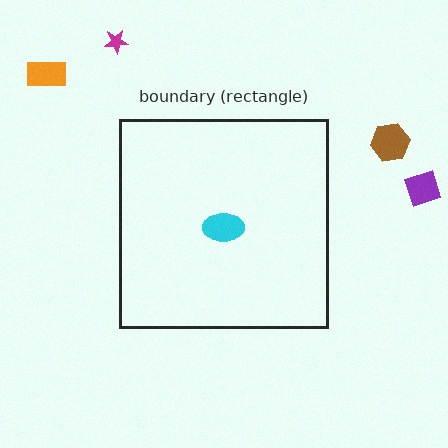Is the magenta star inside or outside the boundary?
Outside.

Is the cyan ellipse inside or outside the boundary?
Inside.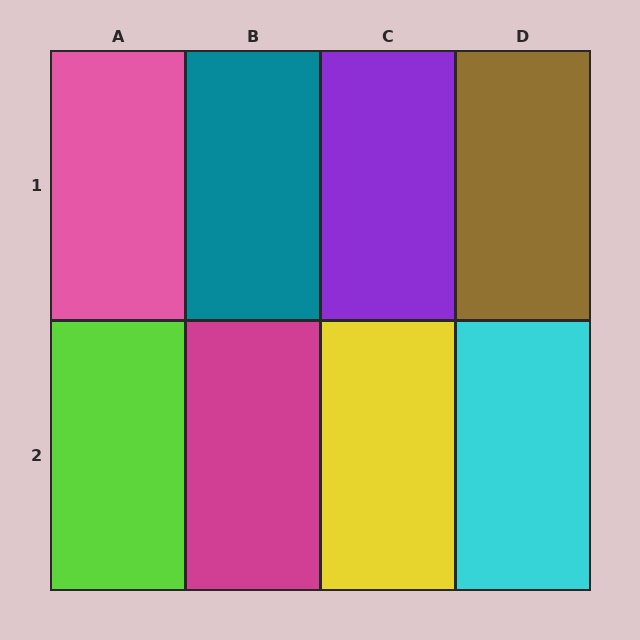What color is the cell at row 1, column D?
Brown.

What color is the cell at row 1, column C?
Purple.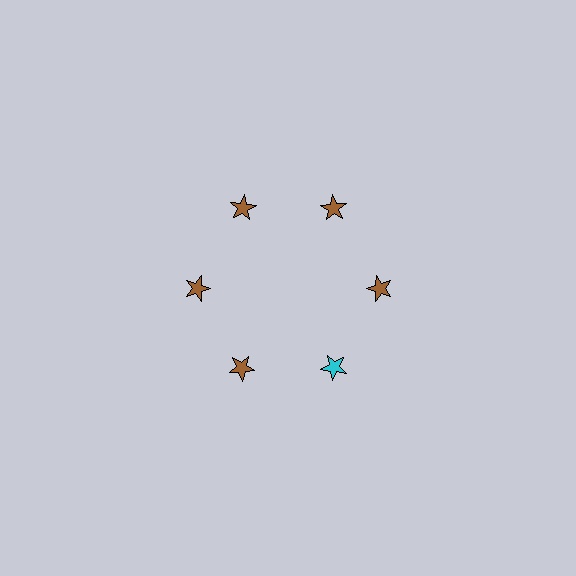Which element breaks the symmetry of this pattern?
The cyan star at roughly the 5 o'clock position breaks the symmetry. All other shapes are brown stars.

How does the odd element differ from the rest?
It has a different color: cyan instead of brown.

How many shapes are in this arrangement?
There are 6 shapes arranged in a ring pattern.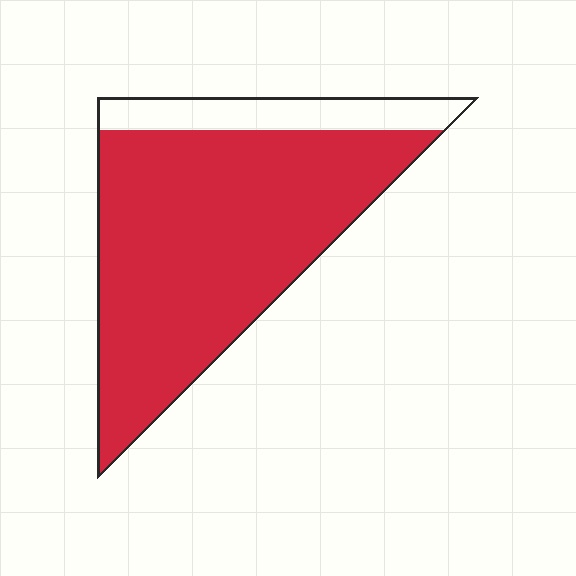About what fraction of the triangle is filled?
About five sixths (5/6).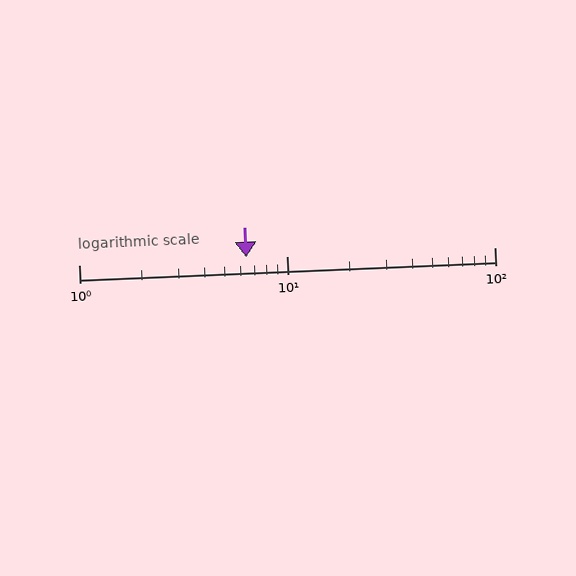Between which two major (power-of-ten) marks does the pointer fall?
The pointer is between 1 and 10.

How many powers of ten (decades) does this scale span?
The scale spans 2 decades, from 1 to 100.